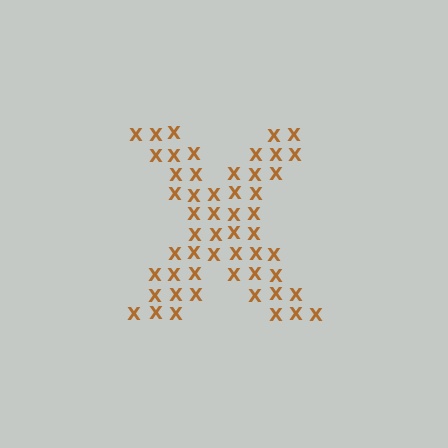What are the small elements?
The small elements are letter X's.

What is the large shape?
The large shape is the letter X.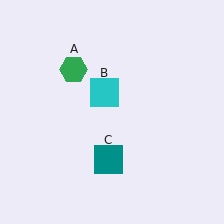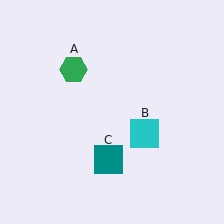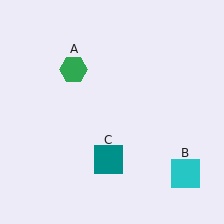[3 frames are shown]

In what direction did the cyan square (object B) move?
The cyan square (object B) moved down and to the right.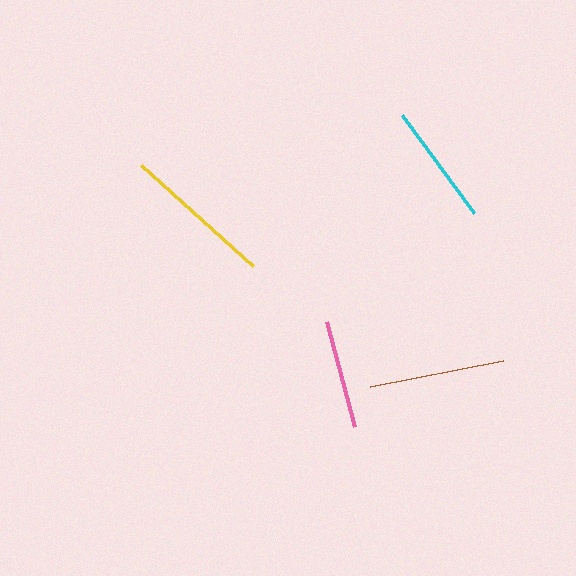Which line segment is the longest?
The yellow line is the longest at approximately 151 pixels.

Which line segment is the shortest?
The pink line is the shortest at approximately 108 pixels.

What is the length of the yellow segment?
The yellow segment is approximately 151 pixels long.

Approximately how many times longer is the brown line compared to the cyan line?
The brown line is approximately 1.1 times the length of the cyan line.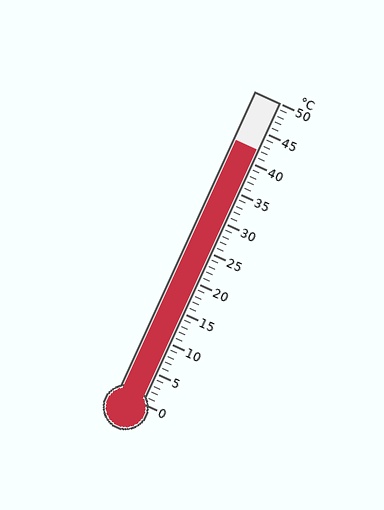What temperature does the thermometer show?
The thermometer shows approximately 42°C.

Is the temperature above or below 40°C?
The temperature is above 40°C.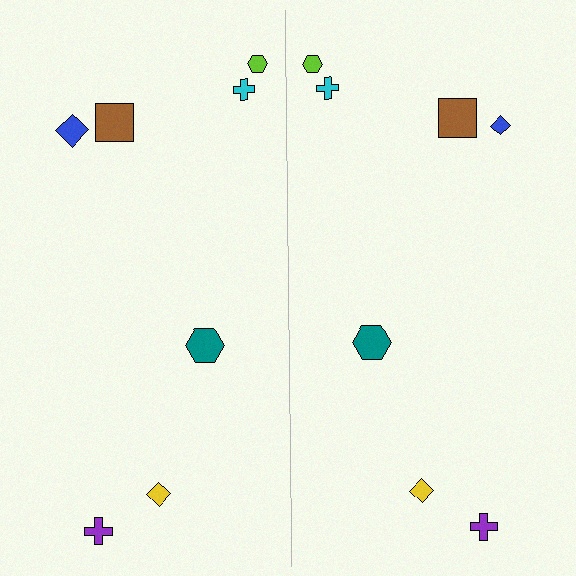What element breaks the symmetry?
The blue diamond on the right side has a different size than its mirror counterpart.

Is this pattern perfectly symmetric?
No, the pattern is not perfectly symmetric. The blue diamond on the right side has a different size than its mirror counterpart.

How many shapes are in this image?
There are 14 shapes in this image.